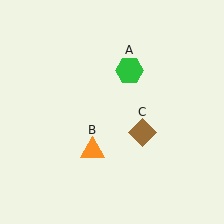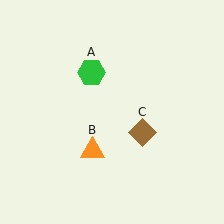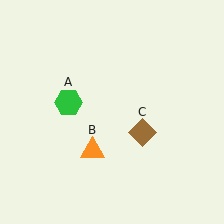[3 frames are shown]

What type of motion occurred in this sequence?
The green hexagon (object A) rotated counterclockwise around the center of the scene.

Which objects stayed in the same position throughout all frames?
Orange triangle (object B) and brown diamond (object C) remained stationary.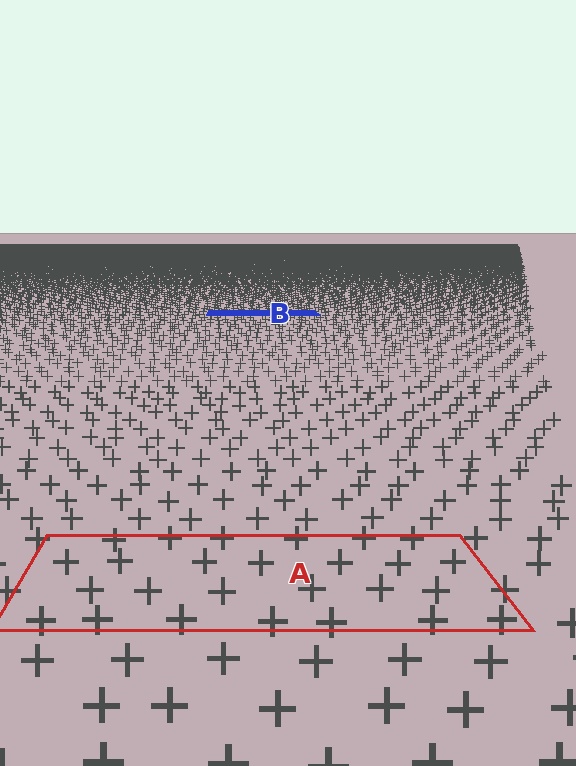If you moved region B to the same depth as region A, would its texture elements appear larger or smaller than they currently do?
They would appear larger. At a closer depth, the same texture elements are projected at a bigger on-screen size.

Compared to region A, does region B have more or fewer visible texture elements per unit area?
Region B has more texture elements per unit area — they are packed more densely because it is farther away.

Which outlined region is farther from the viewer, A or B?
Region B is farther from the viewer — the texture elements inside it appear smaller and more densely packed.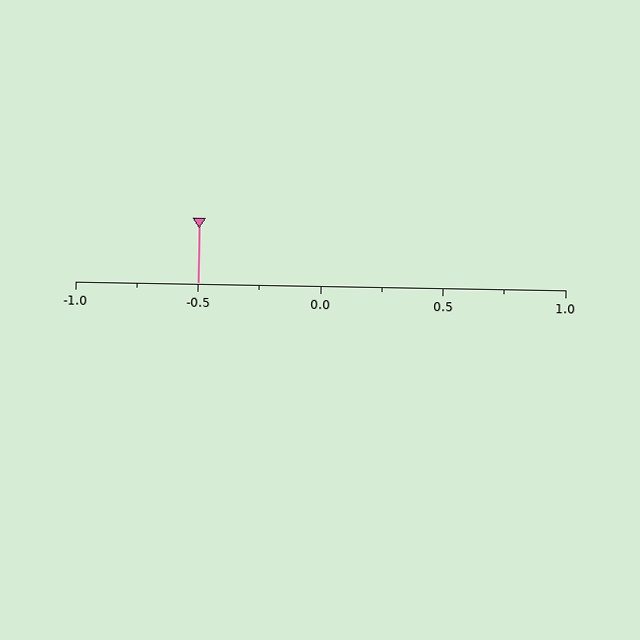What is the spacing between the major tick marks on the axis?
The major ticks are spaced 0.5 apart.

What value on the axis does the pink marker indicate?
The marker indicates approximately -0.5.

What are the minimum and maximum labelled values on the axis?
The axis runs from -1.0 to 1.0.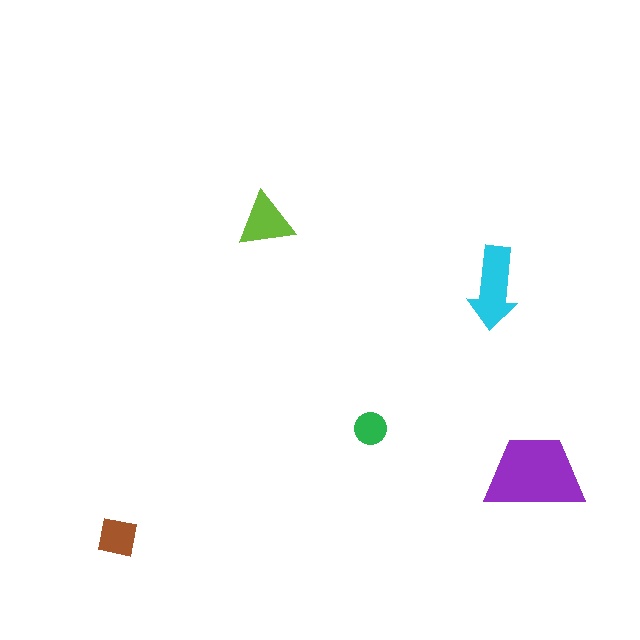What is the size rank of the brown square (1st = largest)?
4th.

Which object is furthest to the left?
The brown square is leftmost.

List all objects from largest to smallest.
The purple trapezoid, the cyan arrow, the lime triangle, the brown square, the green circle.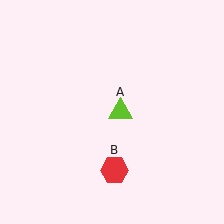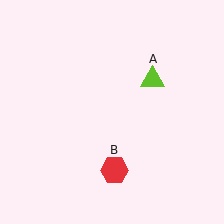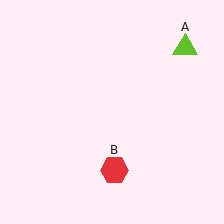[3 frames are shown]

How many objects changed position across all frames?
1 object changed position: lime triangle (object A).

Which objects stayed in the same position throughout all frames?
Red hexagon (object B) remained stationary.